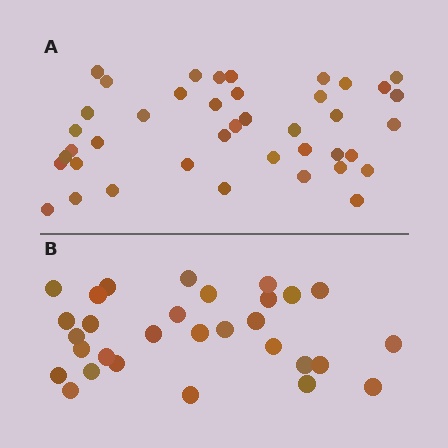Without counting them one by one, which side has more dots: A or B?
Region A (the top region) has more dots.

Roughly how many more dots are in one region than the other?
Region A has roughly 12 or so more dots than region B.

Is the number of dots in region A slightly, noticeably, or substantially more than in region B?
Region A has noticeably more, but not dramatically so. The ratio is roughly 1.4 to 1.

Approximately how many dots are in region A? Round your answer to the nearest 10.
About 40 dots. (The exact count is 41, which rounds to 40.)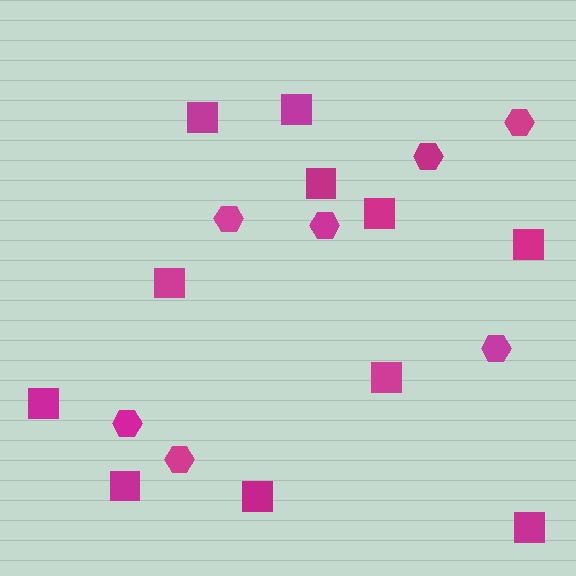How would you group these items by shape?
There are 2 groups: one group of hexagons (7) and one group of squares (11).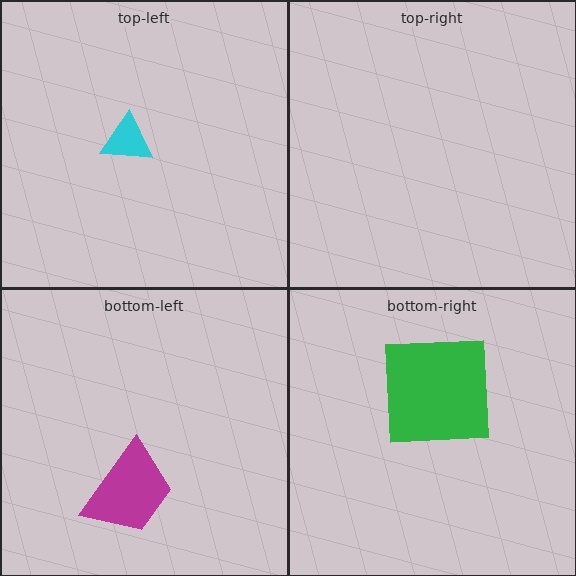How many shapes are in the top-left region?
1.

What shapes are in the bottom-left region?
The magenta trapezoid.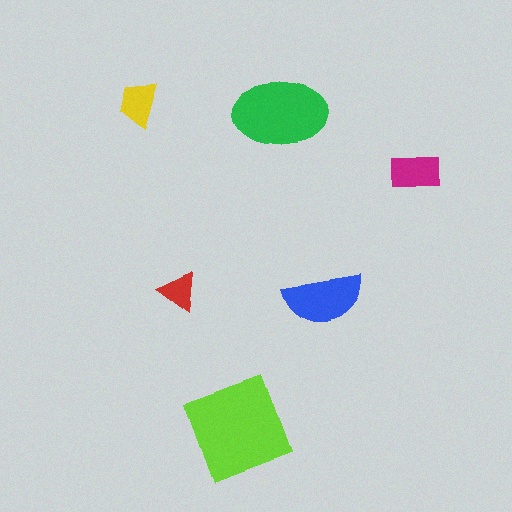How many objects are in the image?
There are 6 objects in the image.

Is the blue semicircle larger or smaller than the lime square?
Smaller.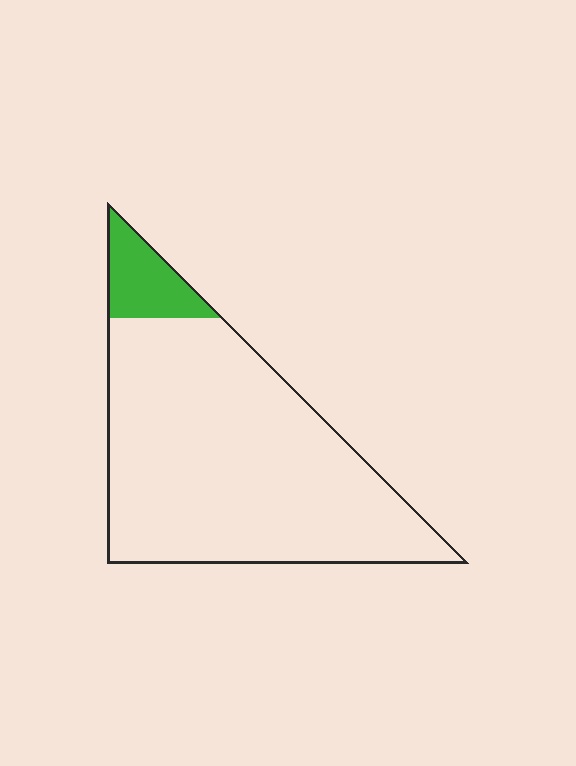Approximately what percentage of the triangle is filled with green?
Approximately 10%.